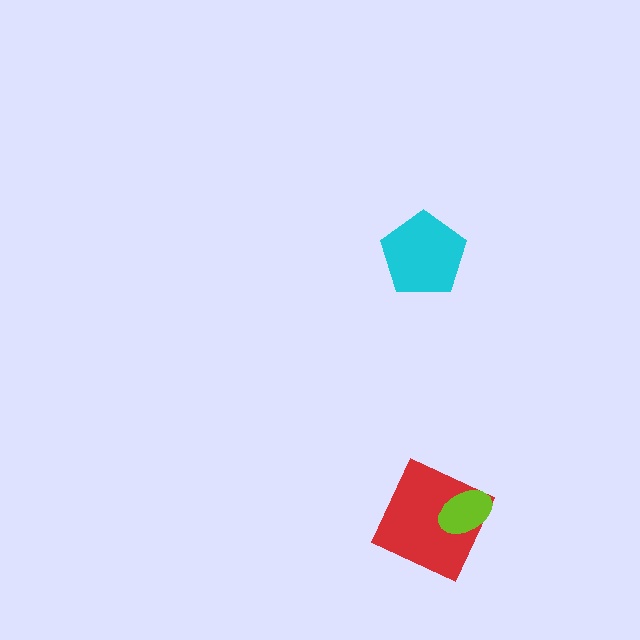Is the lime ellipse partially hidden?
No, no other shape covers it.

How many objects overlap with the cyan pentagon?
0 objects overlap with the cyan pentagon.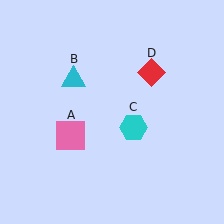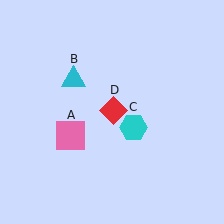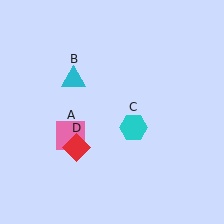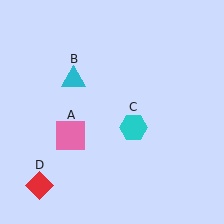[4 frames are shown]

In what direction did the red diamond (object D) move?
The red diamond (object D) moved down and to the left.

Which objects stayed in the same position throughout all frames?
Pink square (object A) and cyan triangle (object B) and cyan hexagon (object C) remained stationary.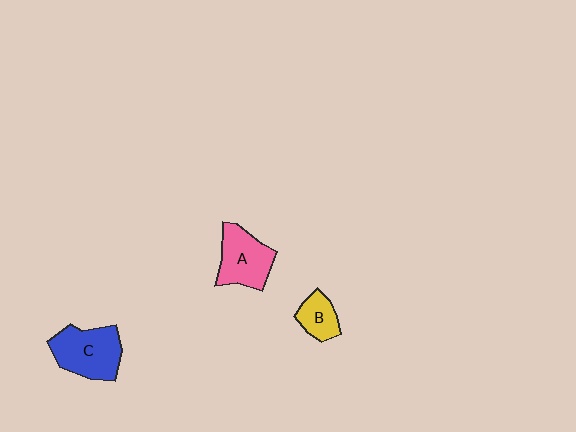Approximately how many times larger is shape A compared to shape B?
Approximately 1.8 times.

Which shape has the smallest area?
Shape B (yellow).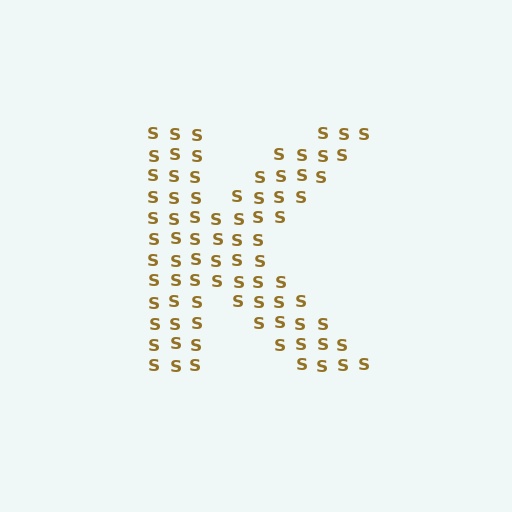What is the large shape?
The large shape is the letter K.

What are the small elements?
The small elements are letter S's.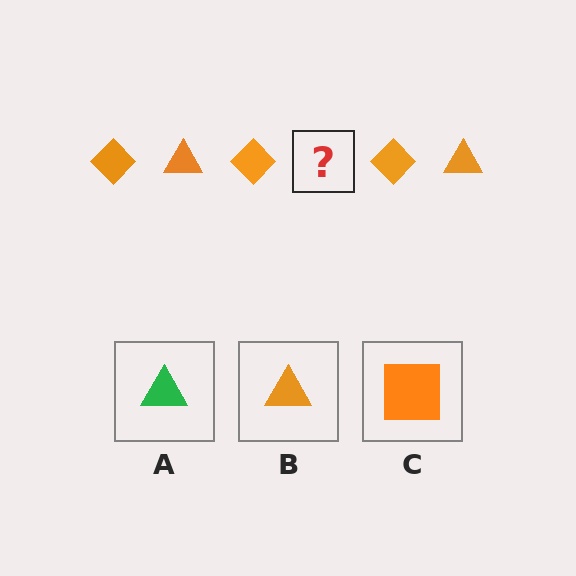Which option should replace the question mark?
Option B.